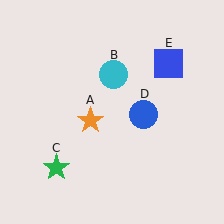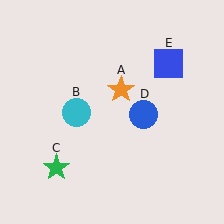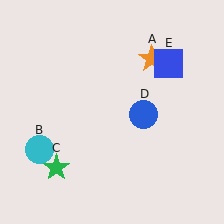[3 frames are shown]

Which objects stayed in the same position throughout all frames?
Green star (object C) and blue circle (object D) and blue square (object E) remained stationary.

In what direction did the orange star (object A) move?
The orange star (object A) moved up and to the right.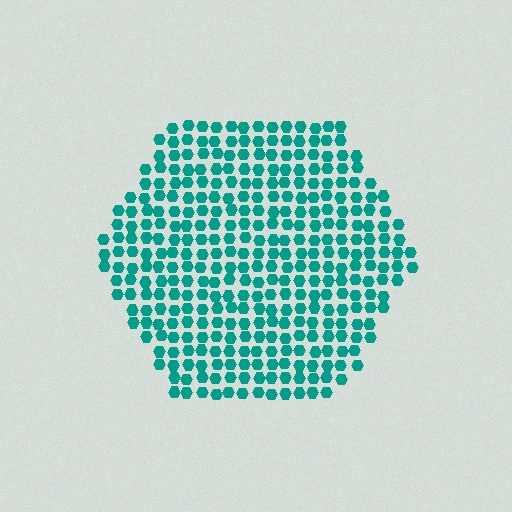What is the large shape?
The large shape is a hexagon.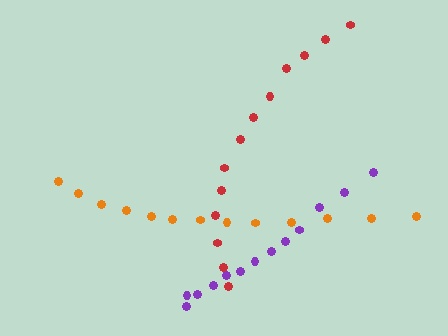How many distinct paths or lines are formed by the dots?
There are 3 distinct paths.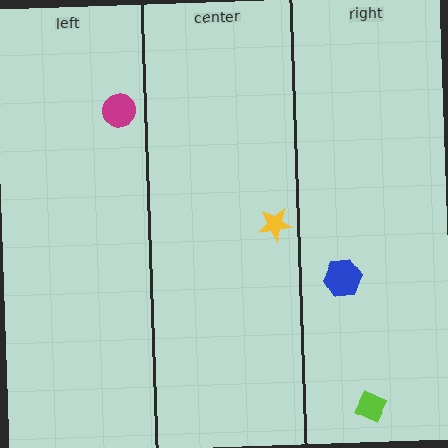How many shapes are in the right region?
2.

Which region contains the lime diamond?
The right region.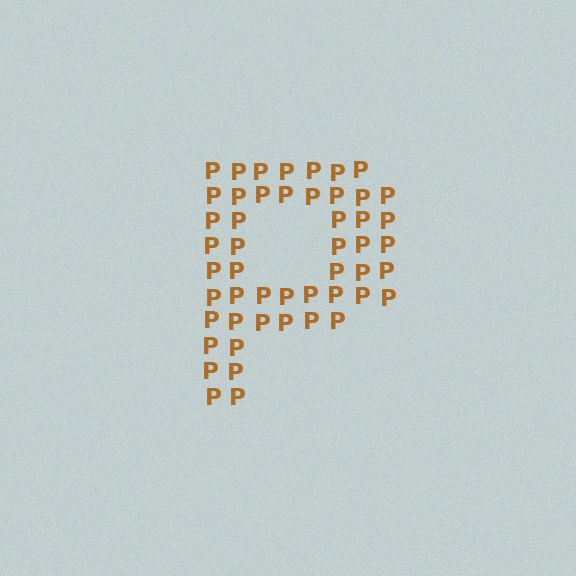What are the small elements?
The small elements are letter P's.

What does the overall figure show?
The overall figure shows the letter P.